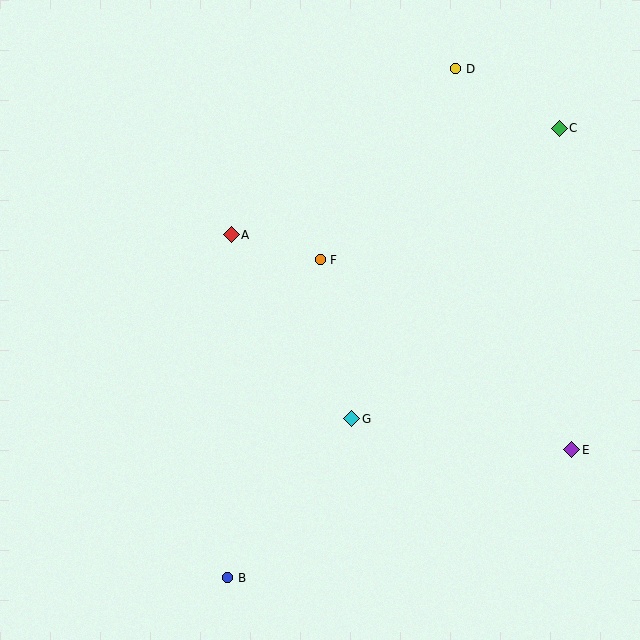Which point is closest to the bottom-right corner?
Point E is closest to the bottom-right corner.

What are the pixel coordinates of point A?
Point A is at (231, 235).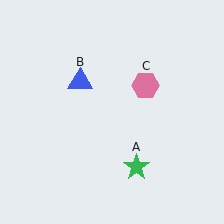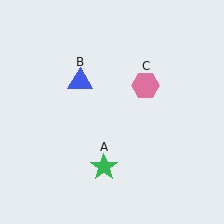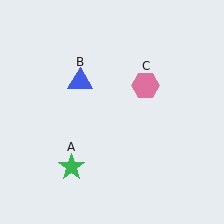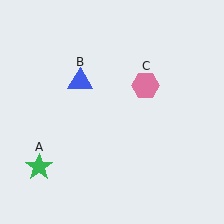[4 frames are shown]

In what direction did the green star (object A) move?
The green star (object A) moved left.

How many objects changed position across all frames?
1 object changed position: green star (object A).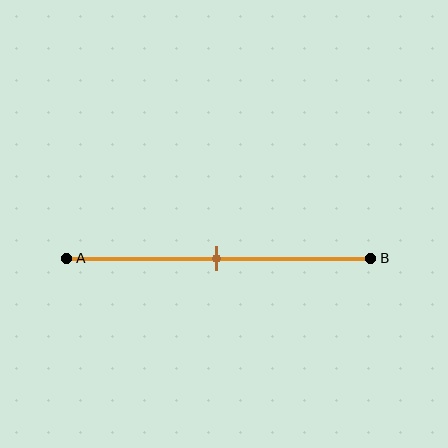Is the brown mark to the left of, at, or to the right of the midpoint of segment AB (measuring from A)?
The brown mark is approximately at the midpoint of segment AB.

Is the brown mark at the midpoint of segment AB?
Yes, the mark is approximately at the midpoint.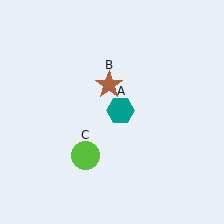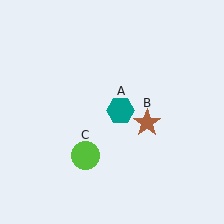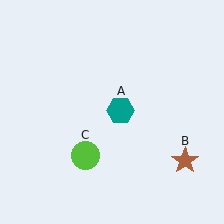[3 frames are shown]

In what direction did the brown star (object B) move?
The brown star (object B) moved down and to the right.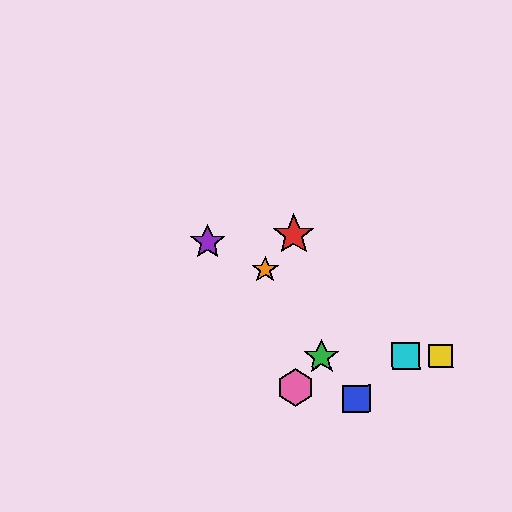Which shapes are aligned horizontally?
The green star, the yellow square, the cyan square are aligned horizontally.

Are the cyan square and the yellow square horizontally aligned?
Yes, both are at y≈356.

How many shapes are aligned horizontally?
3 shapes (the green star, the yellow square, the cyan square) are aligned horizontally.